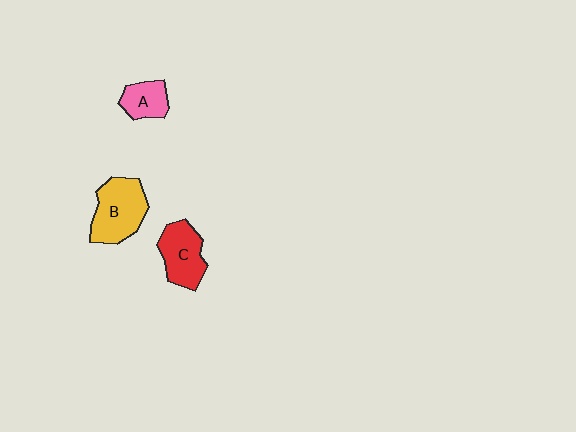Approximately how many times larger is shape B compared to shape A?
Approximately 1.9 times.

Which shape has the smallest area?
Shape A (pink).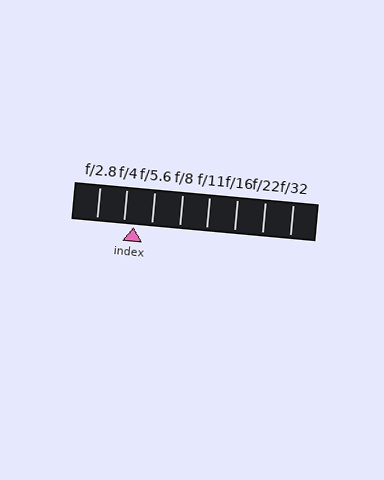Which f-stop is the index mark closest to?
The index mark is closest to f/4.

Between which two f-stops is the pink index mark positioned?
The index mark is between f/4 and f/5.6.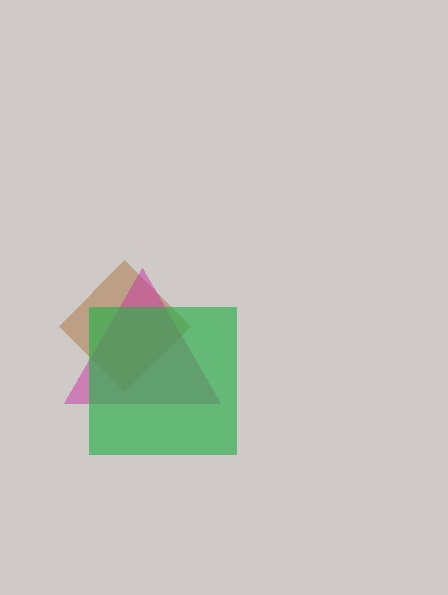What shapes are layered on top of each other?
The layered shapes are: a brown diamond, a magenta triangle, a green square.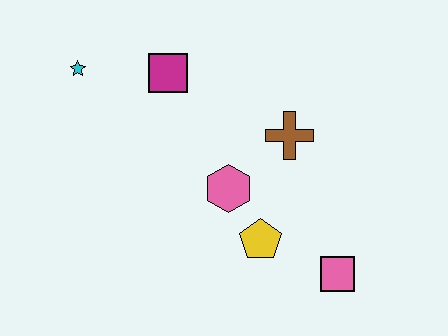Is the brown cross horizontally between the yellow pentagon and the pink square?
Yes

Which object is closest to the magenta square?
The cyan star is closest to the magenta square.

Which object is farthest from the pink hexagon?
The cyan star is farthest from the pink hexagon.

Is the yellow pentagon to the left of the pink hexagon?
No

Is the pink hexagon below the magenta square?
Yes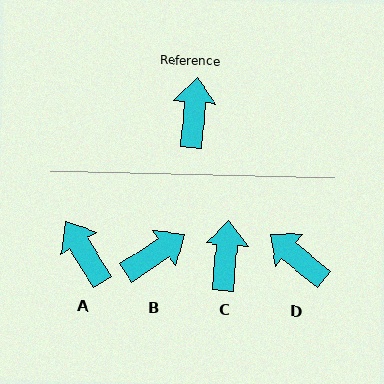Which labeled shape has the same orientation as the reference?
C.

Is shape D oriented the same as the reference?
No, it is off by about 54 degrees.